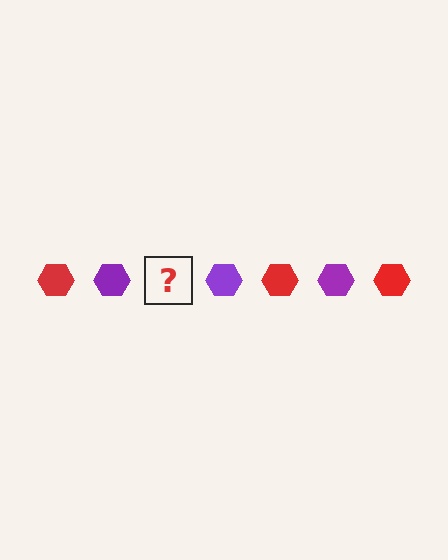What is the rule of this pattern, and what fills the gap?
The rule is that the pattern cycles through red, purple hexagons. The gap should be filled with a red hexagon.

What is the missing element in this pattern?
The missing element is a red hexagon.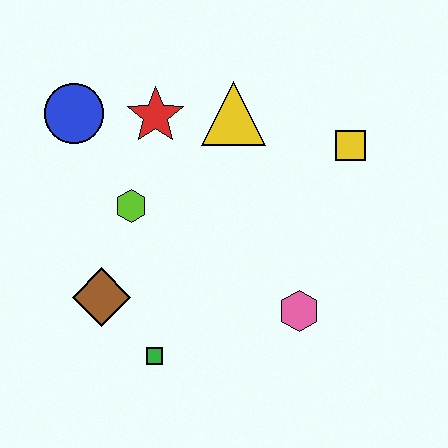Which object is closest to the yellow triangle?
The red star is closest to the yellow triangle.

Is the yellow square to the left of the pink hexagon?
No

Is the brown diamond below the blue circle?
Yes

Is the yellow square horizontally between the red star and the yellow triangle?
No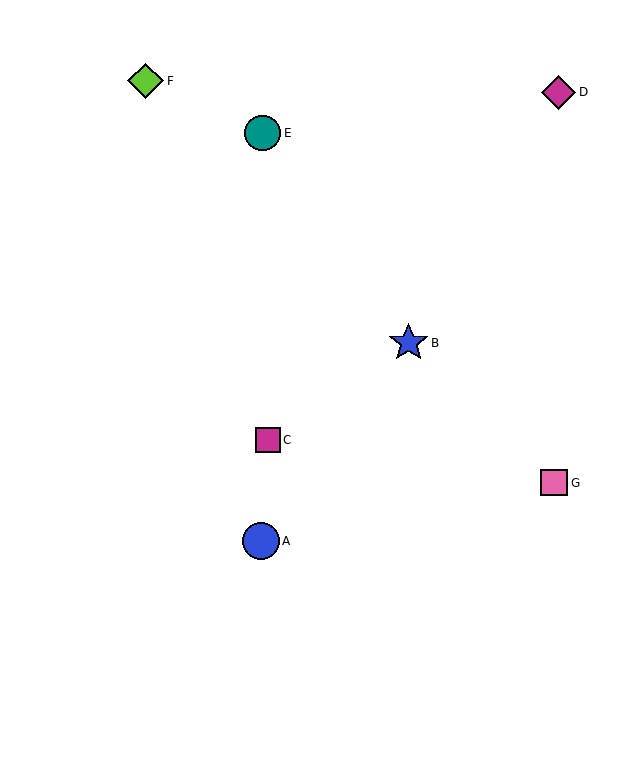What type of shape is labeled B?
Shape B is a blue star.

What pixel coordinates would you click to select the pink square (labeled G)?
Click at (554, 483) to select the pink square G.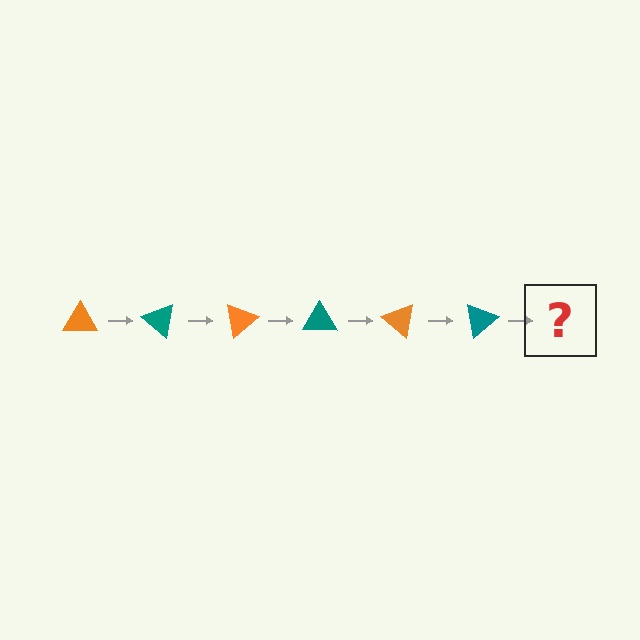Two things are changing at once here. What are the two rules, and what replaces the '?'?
The two rules are that it rotates 40 degrees each step and the color cycles through orange and teal. The '?' should be an orange triangle, rotated 240 degrees from the start.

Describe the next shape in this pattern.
It should be an orange triangle, rotated 240 degrees from the start.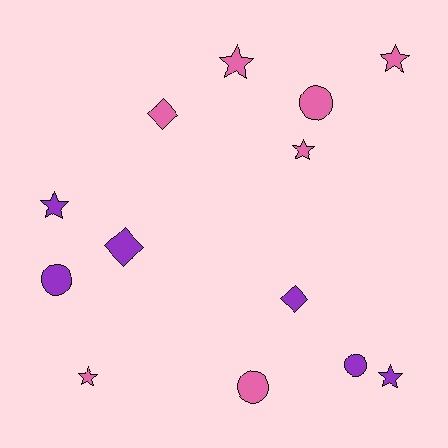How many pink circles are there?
There are 2 pink circles.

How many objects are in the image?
There are 13 objects.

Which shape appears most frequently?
Star, with 6 objects.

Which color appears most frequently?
Pink, with 7 objects.